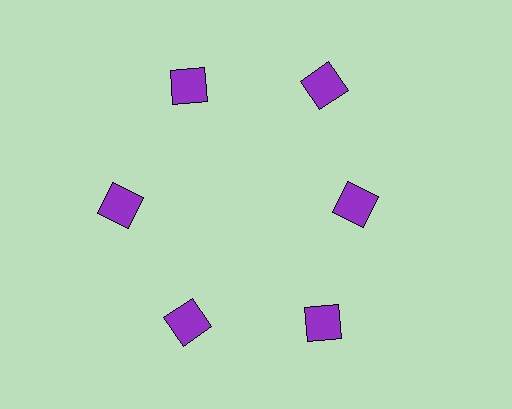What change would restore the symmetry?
The symmetry would be restored by moving it outward, back onto the ring so that all 6 squares sit at equal angles and equal distance from the center.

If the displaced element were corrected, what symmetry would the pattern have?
It would have 6-fold rotational symmetry — the pattern would map onto itself every 60 degrees.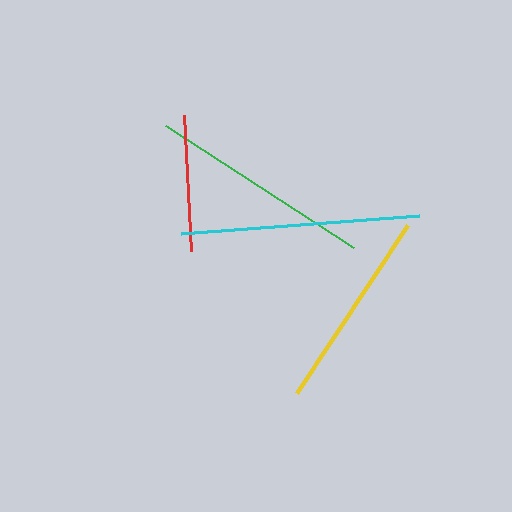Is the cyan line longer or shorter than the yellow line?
The cyan line is longer than the yellow line.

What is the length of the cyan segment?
The cyan segment is approximately 239 pixels long.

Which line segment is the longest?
The cyan line is the longest at approximately 239 pixels.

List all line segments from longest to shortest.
From longest to shortest: cyan, green, yellow, red.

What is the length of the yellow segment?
The yellow segment is approximately 202 pixels long.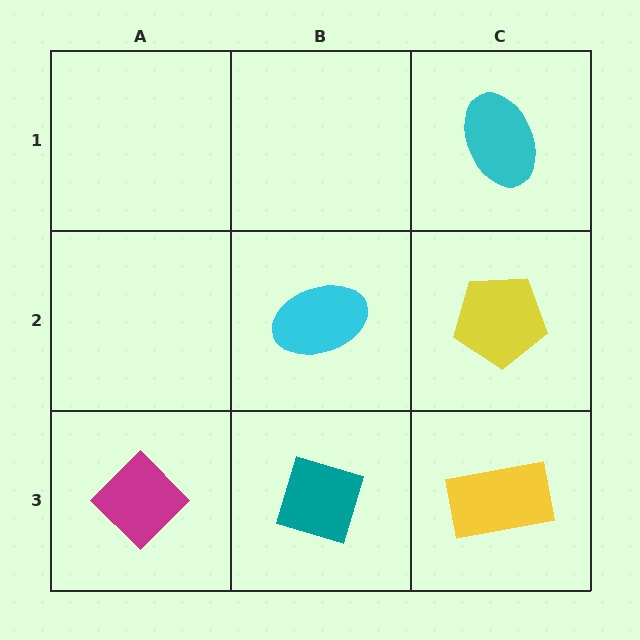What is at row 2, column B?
A cyan ellipse.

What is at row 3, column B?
A teal diamond.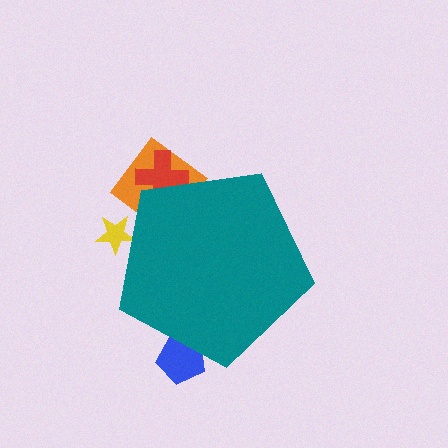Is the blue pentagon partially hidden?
Yes, the blue pentagon is partially hidden behind the teal pentagon.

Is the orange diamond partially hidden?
Yes, the orange diamond is partially hidden behind the teal pentagon.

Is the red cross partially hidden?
Yes, the red cross is partially hidden behind the teal pentagon.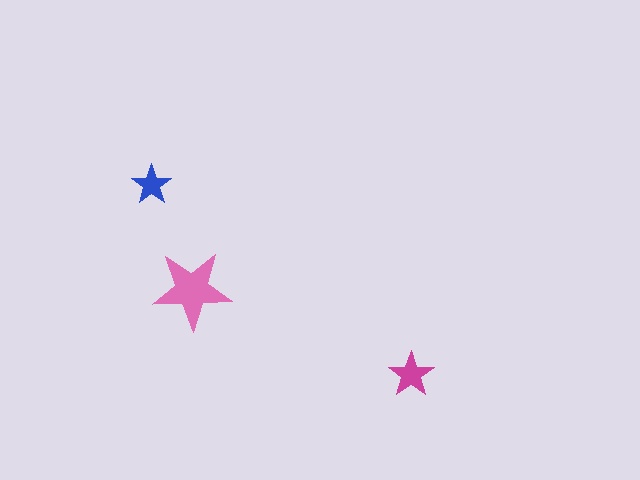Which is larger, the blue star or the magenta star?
The magenta one.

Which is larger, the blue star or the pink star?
The pink one.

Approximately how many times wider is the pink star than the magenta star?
About 1.5 times wider.